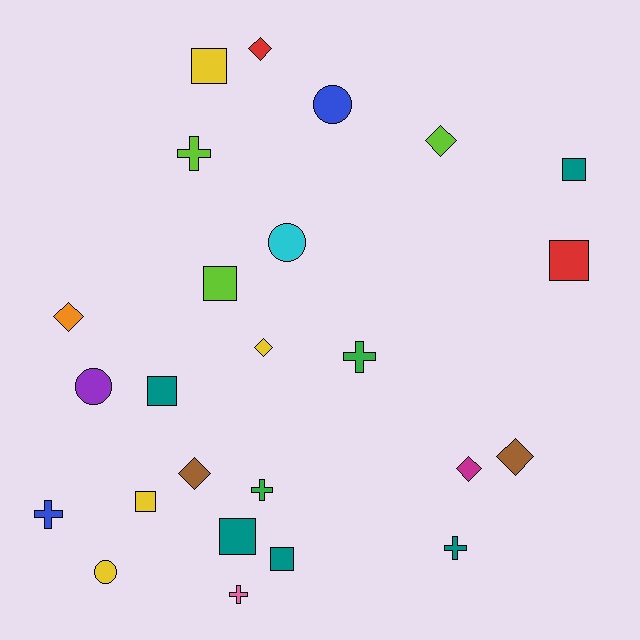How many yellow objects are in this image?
There are 4 yellow objects.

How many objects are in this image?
There are 25 objects.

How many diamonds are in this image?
There are 7 diamonds.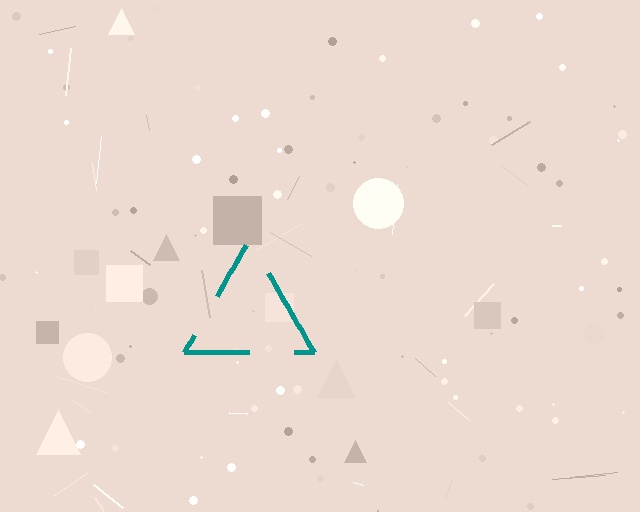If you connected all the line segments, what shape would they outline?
They would outline a triangle.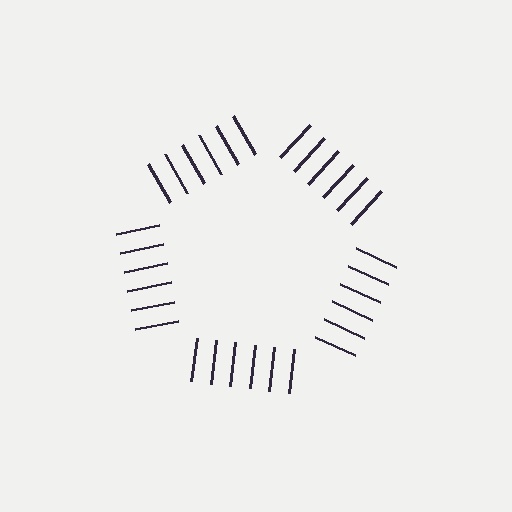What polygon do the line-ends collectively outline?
An illusory pentagon — the line segments terminate on its edges but no continuous stroke is drawn.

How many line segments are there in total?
30 — 6 along each of the 5 edges.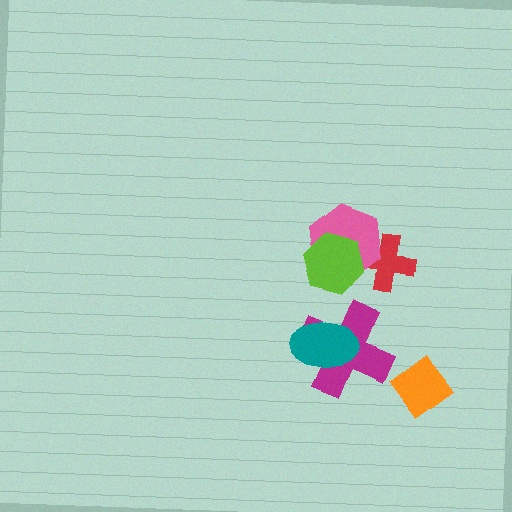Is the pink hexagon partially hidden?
Yes, it is partially covered by another shape.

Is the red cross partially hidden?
Yes, it is partially covered by another shape.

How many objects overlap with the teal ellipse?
1 object overlaps with the teal ellipse.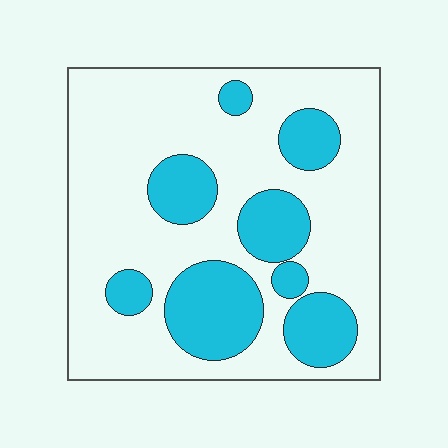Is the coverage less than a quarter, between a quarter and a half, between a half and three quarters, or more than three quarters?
Between a quarter and a half.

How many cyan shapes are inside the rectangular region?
8.